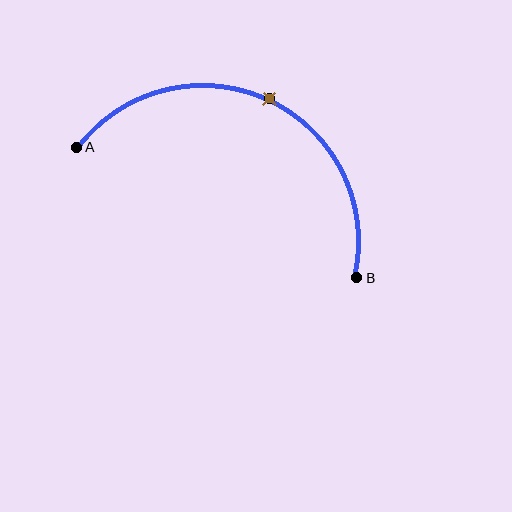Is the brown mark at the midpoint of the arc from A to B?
Yes. The brown mark lies on the arc at equal arc-length from both A and B — it is the arc midpoint.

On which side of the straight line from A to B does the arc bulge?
The arc bulges above the straight line connecting A and B.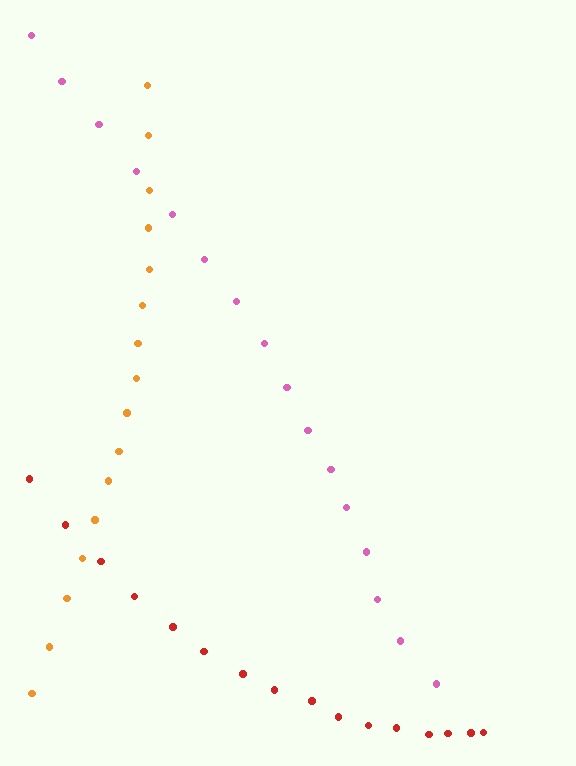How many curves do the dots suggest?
There are 3 distinct paths.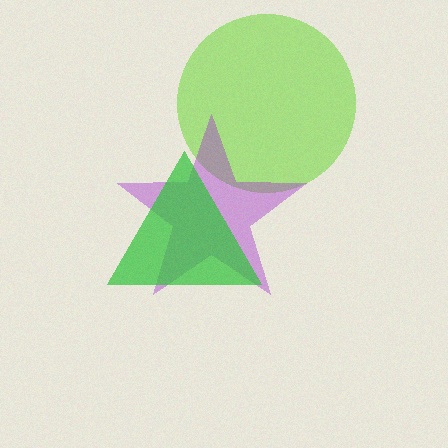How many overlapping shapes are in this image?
There are 3 overlapping shapes in the image.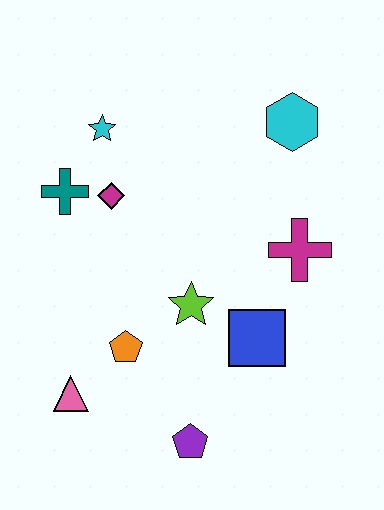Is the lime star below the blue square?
No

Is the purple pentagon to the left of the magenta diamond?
No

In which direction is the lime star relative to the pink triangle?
The lime star is to the right of the pink triangle.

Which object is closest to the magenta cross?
The blue square is closest to the magenta cross.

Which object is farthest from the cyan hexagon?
The pink triangle is farthest from the cyan hexagon.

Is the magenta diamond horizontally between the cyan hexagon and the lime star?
No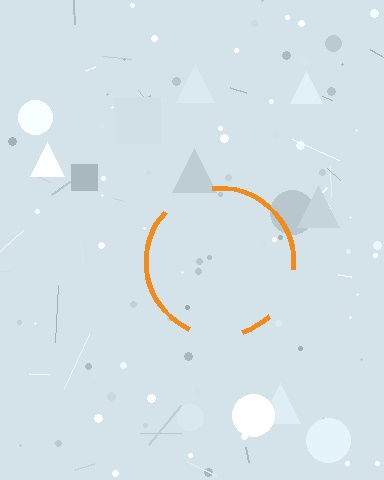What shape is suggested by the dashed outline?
The dashed outline suggests a circle.